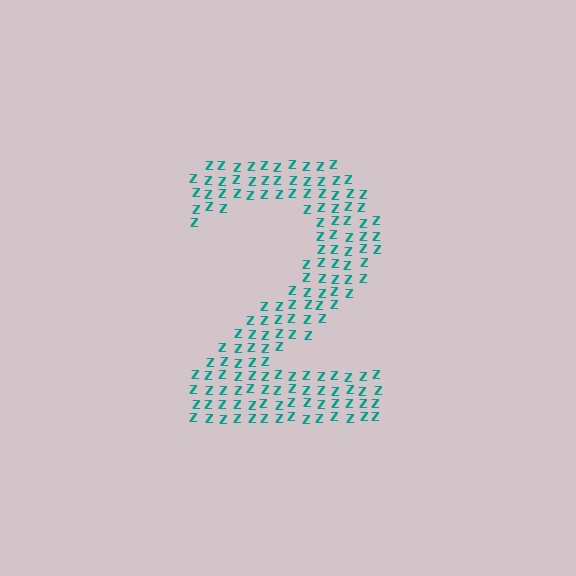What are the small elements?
The small elements are letter Z's.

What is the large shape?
The large shape is the digit 2.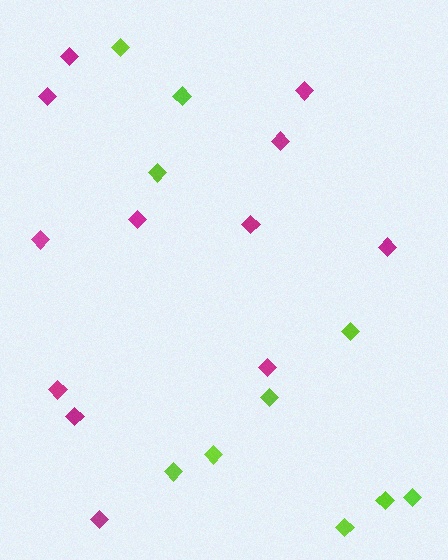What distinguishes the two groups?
There are 2 groups: one group of lime diamonds (10) and one group of magenta diamonds (12).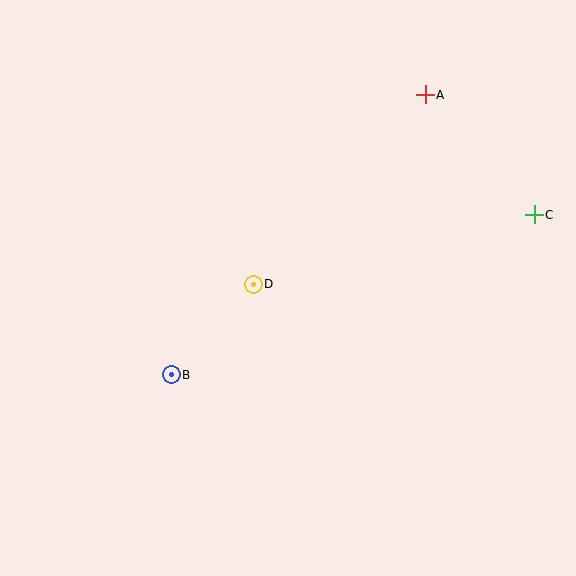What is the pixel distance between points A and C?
The distance between A and C is 162 pixels.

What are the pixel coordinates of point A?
Point A is at (425, 95).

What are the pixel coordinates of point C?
Point C is at (534, 215).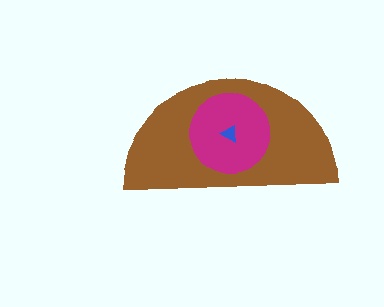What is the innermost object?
The blue triangle.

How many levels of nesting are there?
3.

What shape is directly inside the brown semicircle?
The magenta circle.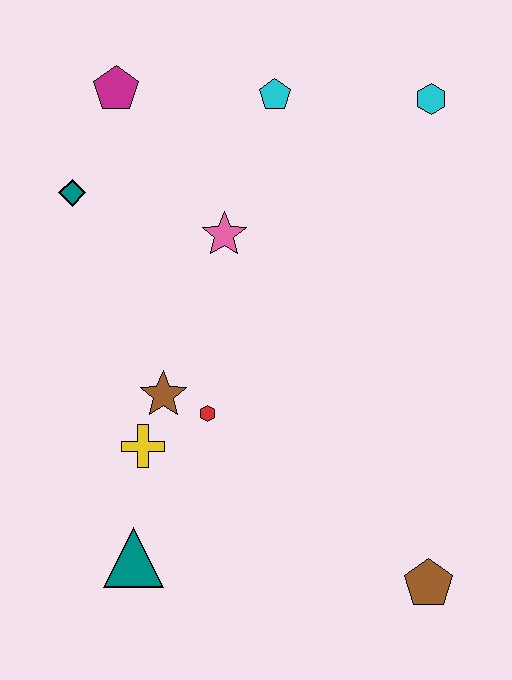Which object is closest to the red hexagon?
The brown star is closest to the red hexagon.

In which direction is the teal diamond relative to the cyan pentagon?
The teal diamond is to the left of the cyan pentagon.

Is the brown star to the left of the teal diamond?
No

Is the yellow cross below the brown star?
Yes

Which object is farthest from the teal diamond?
The brown pentagon is farthest from the teal diamond.